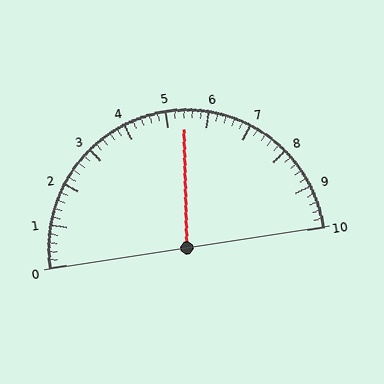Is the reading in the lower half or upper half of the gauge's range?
The reading is in the upper half of the range (0 to 10).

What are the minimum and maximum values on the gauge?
The gauge ranges from 0 to 10.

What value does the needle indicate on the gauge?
The needle indicates approximately 5.4.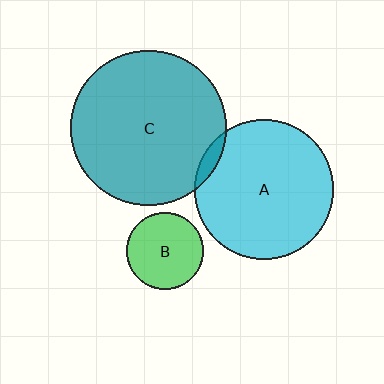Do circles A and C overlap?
Yes.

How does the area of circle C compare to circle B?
Approximately 4.0 times.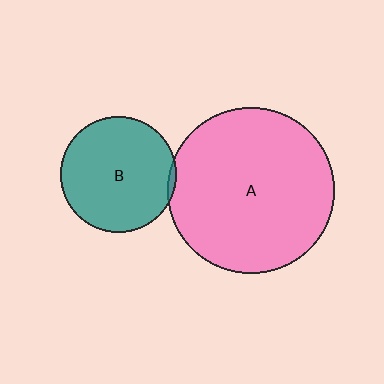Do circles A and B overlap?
Yes.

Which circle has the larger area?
Circle A (pink).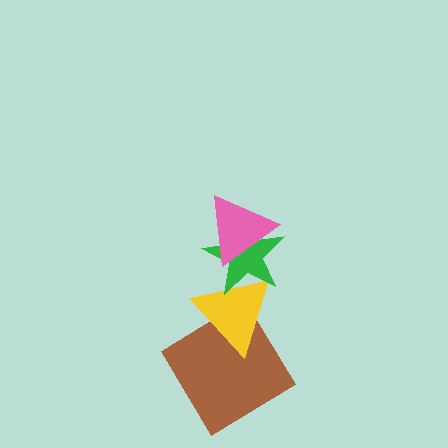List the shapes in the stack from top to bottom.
From top to bottom: the pink triangle, the green star, the yellow triangle, the brown diamond.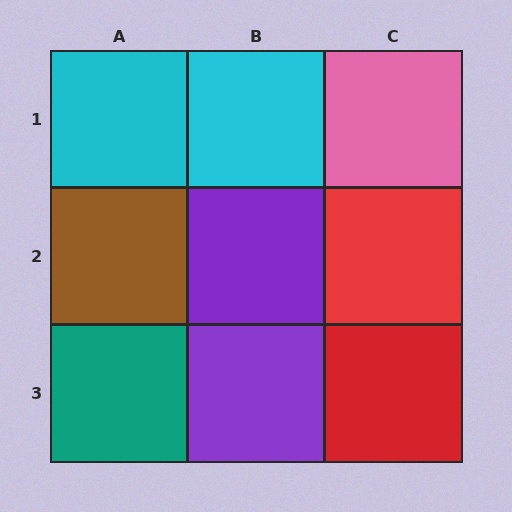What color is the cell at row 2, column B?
Purple.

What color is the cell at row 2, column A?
Brown.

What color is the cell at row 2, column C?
Red.